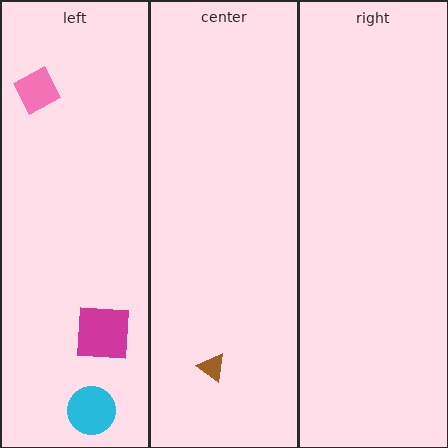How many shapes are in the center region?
1.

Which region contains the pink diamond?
The left region.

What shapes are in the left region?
The magenta square, the cyan circle, the pink diamond.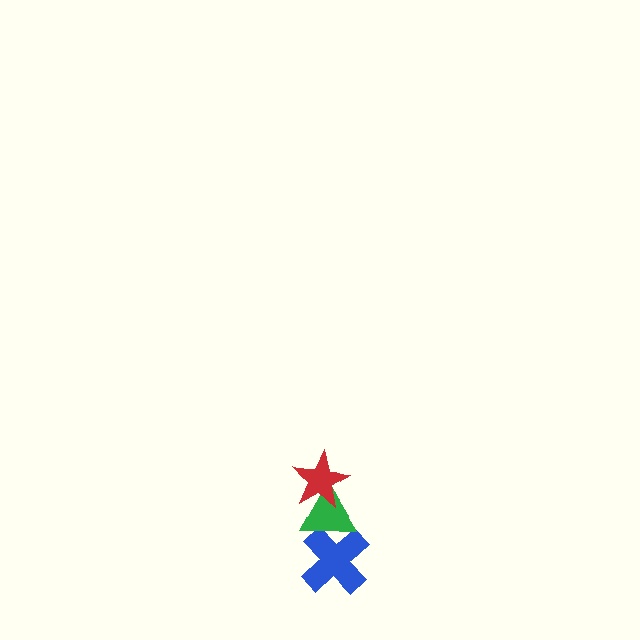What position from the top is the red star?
The red star is 1st from the top.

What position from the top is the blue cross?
The blue cross is 3rd from the top.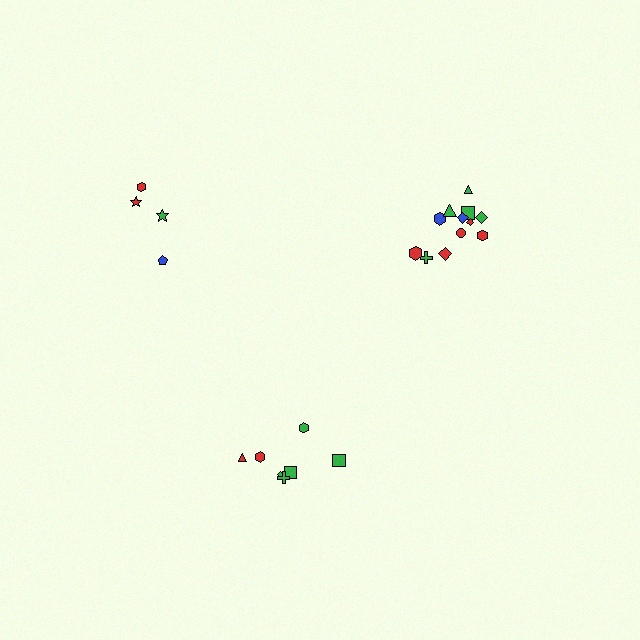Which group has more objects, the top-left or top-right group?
The top-right group.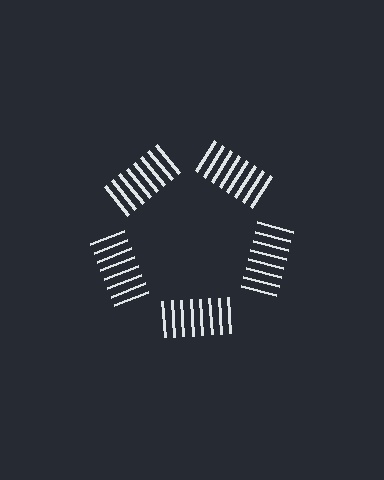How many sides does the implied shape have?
5 sides — the line-ends trace a pentagon.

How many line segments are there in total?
40 — 8 along each of the 5 edges.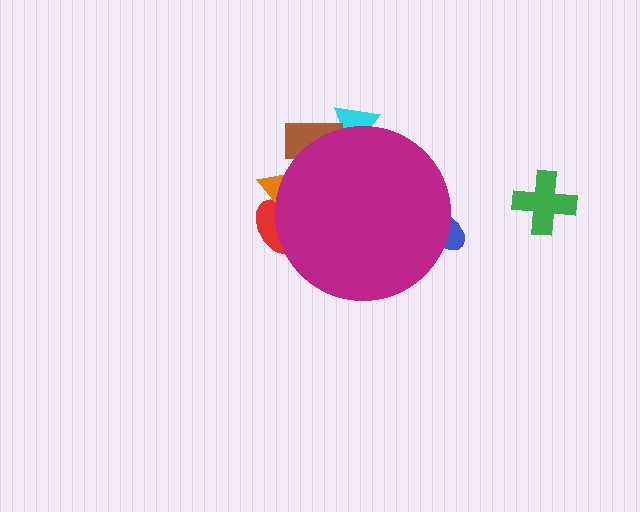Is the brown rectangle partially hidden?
Yes, the brown rectangle is partially hidden behind the magenta circle.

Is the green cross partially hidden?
No, the green cross is fully visible.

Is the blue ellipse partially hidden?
Yes, the blue ellipse is partially hidden behind the magenta circle.